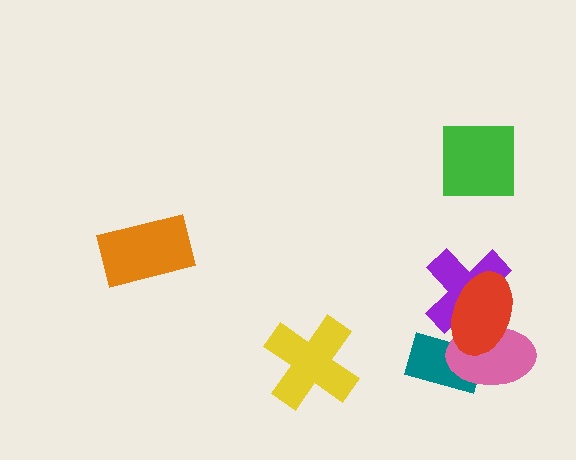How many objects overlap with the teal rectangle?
2 objects overlap with the teal rectangle.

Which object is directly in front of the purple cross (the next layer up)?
The pink ellipse is directly in front of the purple cross.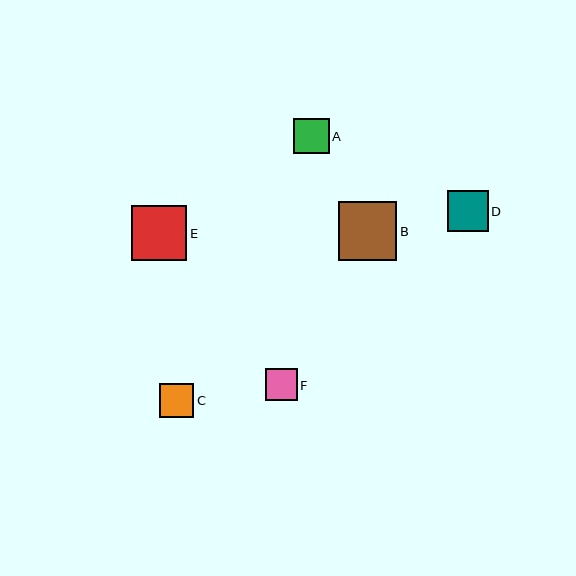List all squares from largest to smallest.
From largest to smallest: B, E, D, A, C, F.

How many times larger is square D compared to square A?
Square D is approximately 1.2 times the size of square A.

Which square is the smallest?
Square F is the smallest with a size of approximately 32 pixels.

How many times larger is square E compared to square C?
Square E is approximately 1.6 times the size of square C.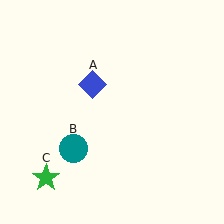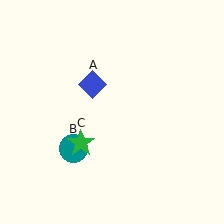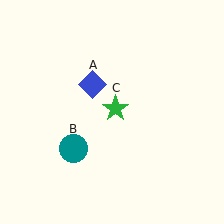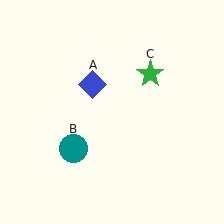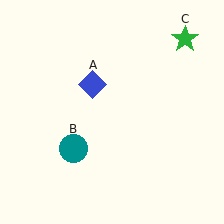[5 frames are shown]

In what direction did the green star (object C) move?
The green star (object C) moved up and to the right.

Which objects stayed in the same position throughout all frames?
Blue diamond (object A) and teal circle (object B) remained stationary.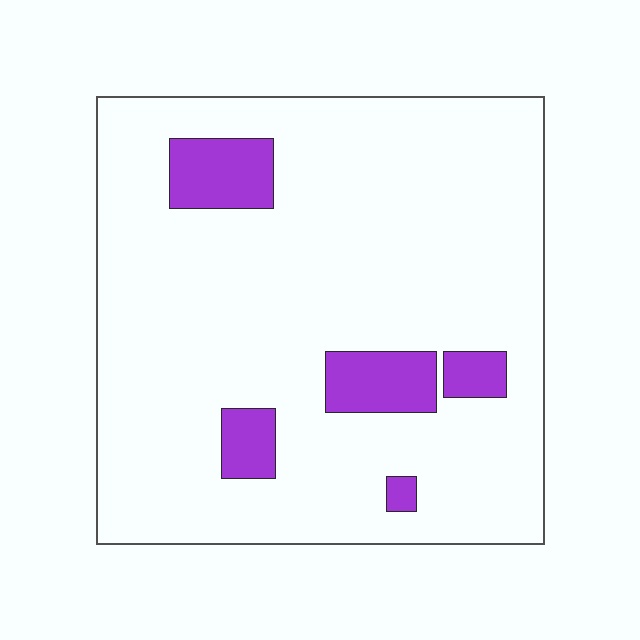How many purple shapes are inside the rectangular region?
5.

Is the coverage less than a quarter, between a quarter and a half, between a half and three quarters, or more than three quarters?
Less than a quarter.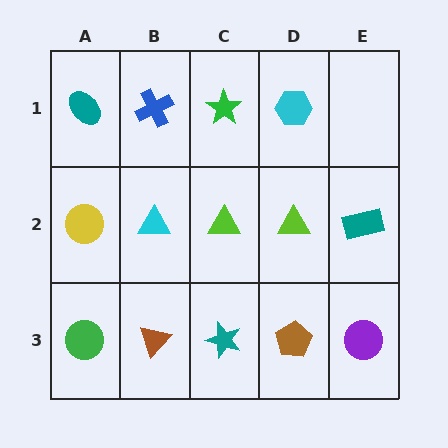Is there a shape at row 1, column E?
No, that cell is empty.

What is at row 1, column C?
A green star.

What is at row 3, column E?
A purple circle.